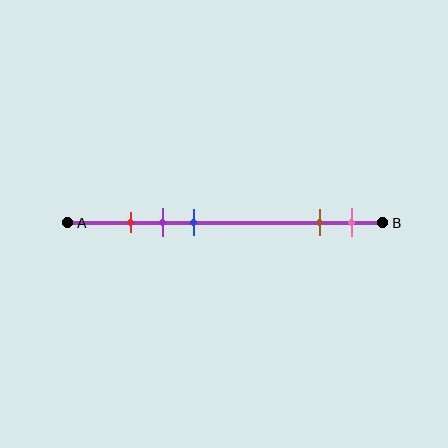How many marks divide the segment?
There are 5 marks dividing the segment.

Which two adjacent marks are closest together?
The red and purple marks are the closest adjacent pair.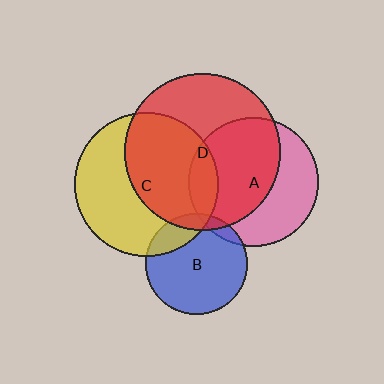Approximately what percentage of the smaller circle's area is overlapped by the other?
Approximately 15%.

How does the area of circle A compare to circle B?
Approximately 1.6 times.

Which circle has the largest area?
Circle D (red).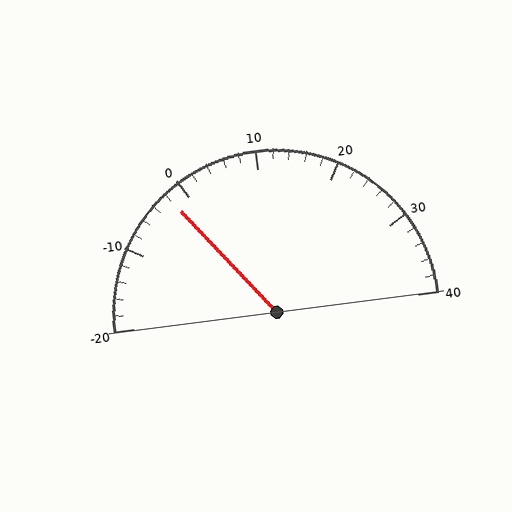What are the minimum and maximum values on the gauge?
The gauge ranges from -20 to 40.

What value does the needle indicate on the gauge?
The needle indicates approximately -2.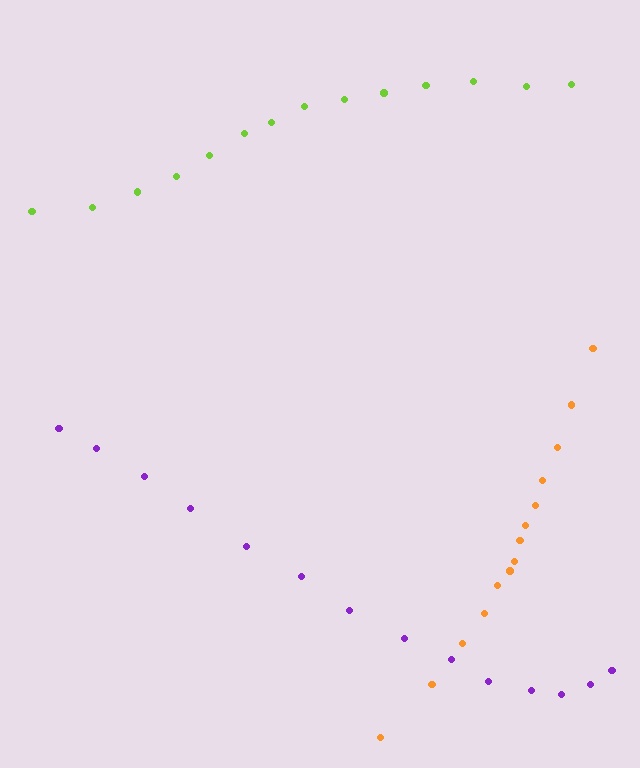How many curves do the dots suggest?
There are 3 distinct paths.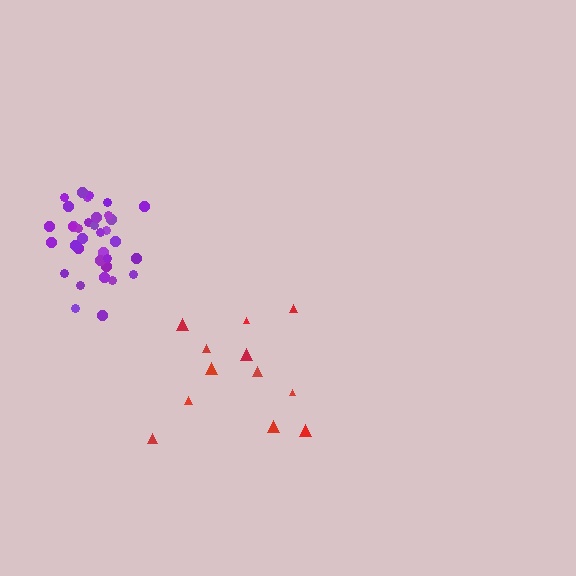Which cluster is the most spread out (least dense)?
Red.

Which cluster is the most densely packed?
Purple.